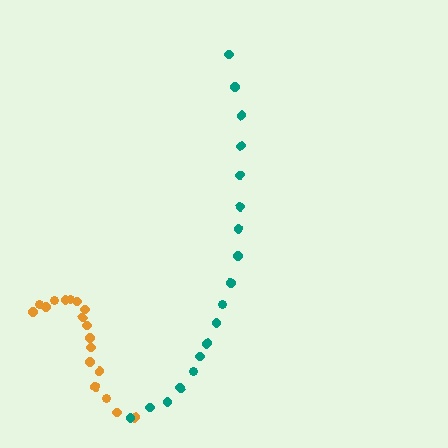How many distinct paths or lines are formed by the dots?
There are 2 distinct paths.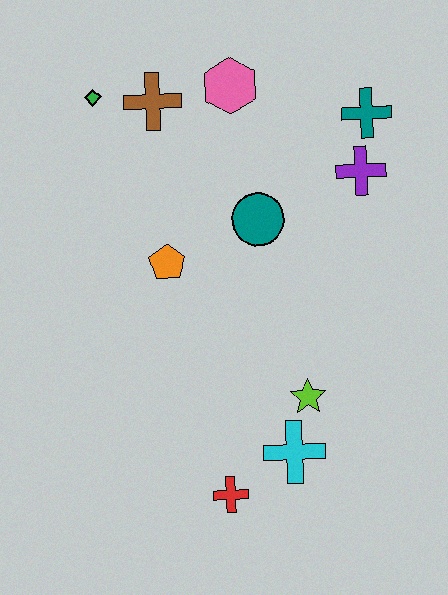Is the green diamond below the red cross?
No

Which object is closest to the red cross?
The cyan cross is closest to the red cross.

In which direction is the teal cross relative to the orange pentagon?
The teal cross is to the right of the orange pentagon.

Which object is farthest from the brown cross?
The red cross is farthest from the brown cross.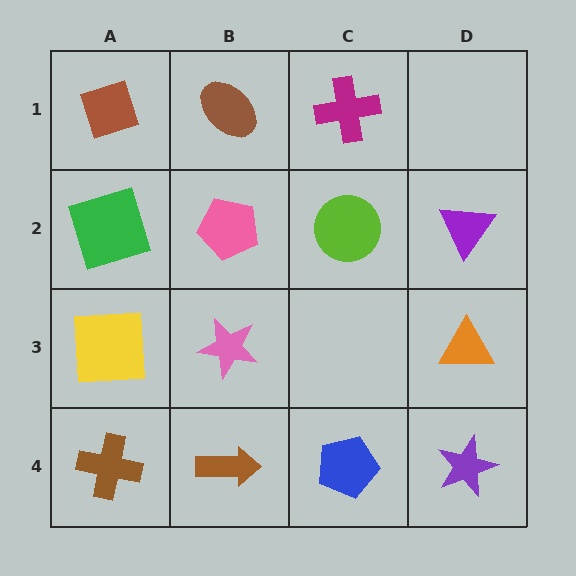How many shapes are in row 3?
3 shapes.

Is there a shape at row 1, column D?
No, that cell is empty.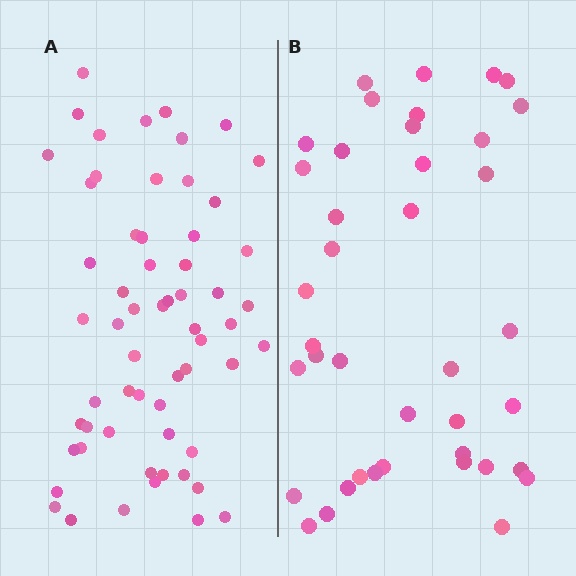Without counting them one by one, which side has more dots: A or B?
Region A (the left region) has more dots.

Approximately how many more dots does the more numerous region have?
Region A has approximately 20 more dots than region B.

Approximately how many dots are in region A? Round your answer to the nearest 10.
About 60 dots.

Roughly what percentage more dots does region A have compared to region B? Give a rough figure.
About 50% more.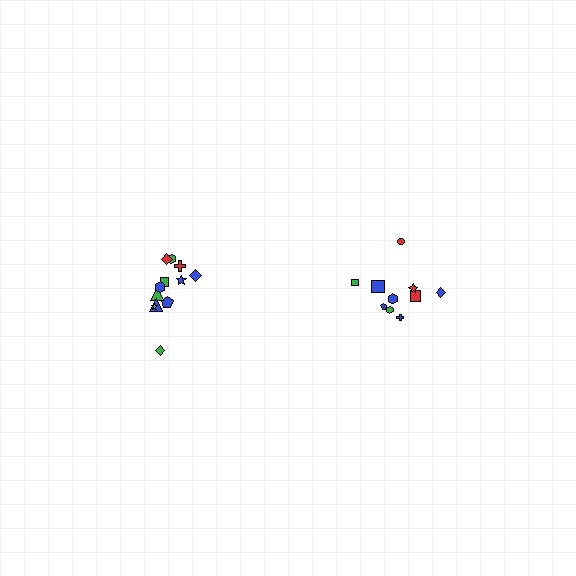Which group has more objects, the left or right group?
The left group.